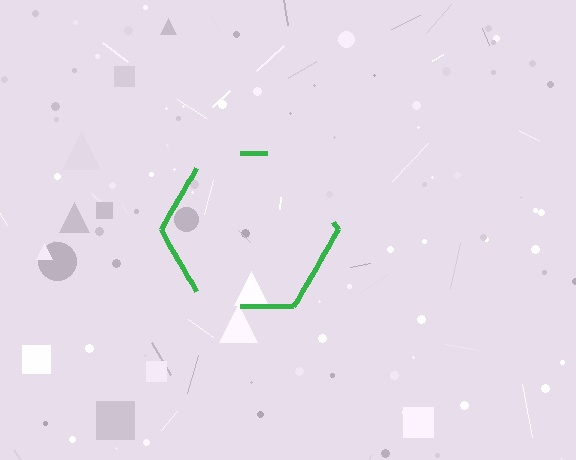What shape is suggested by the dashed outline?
The dashed outline suggests a hexagon.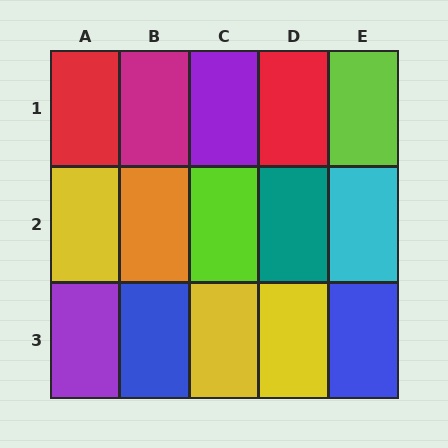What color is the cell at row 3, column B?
Blue.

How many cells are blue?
2 cells are blue.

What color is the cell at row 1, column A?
Red.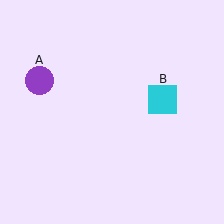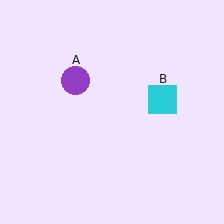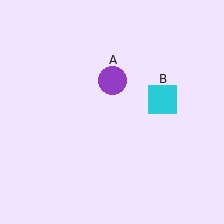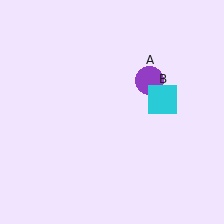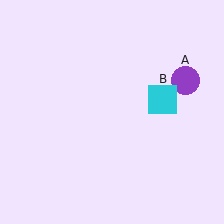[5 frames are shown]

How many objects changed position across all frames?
1 object changed position: purple circle (object A).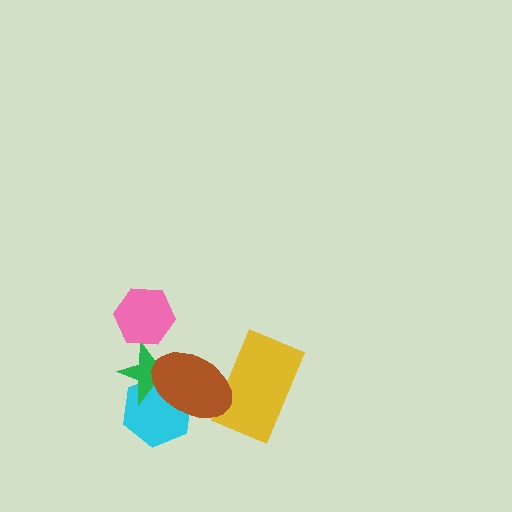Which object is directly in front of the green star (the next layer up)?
The brown ellipse is directly in front of the green star.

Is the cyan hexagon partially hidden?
Yes, it is partially covered by another shape.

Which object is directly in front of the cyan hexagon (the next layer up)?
The green star is directly in front of the cyan hexagon.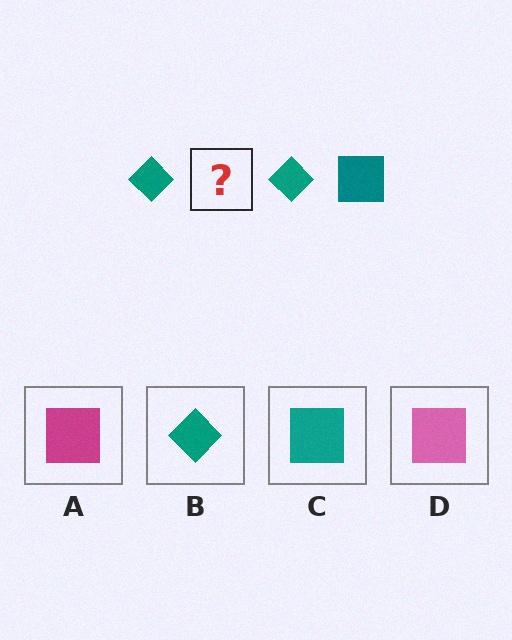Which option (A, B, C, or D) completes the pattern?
C.